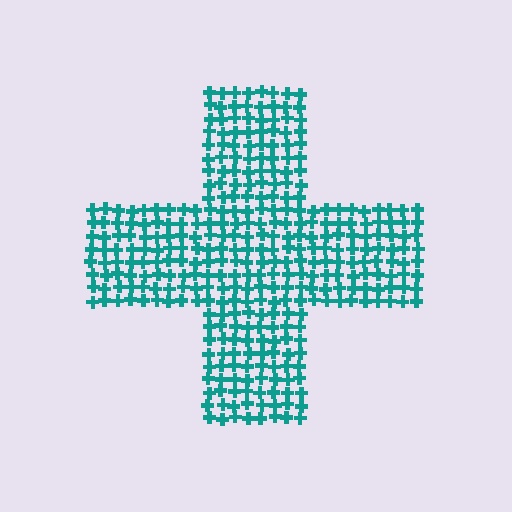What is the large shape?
The large shape is a cross.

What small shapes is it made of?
It is made of small crosses.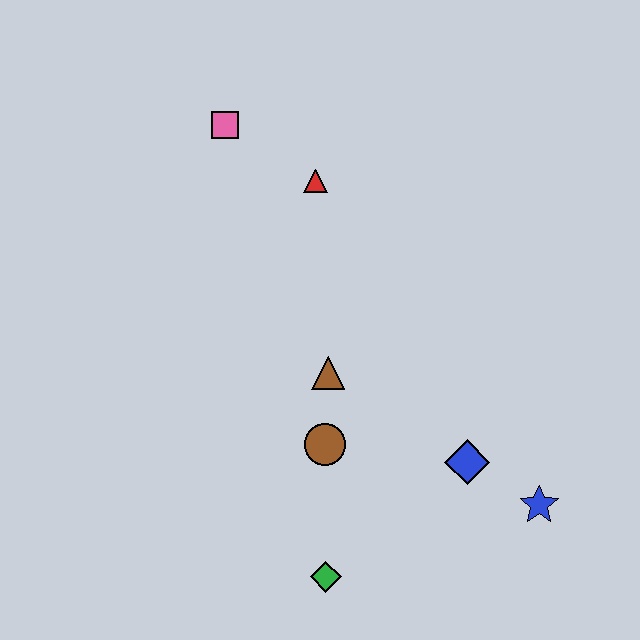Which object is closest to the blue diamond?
The blue star is closest to the blue diamond.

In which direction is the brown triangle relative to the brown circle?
The brown triangle is above the brown circle.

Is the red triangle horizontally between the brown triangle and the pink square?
Yes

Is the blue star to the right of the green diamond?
Yes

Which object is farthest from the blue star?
The pink square is farthest from the blue star.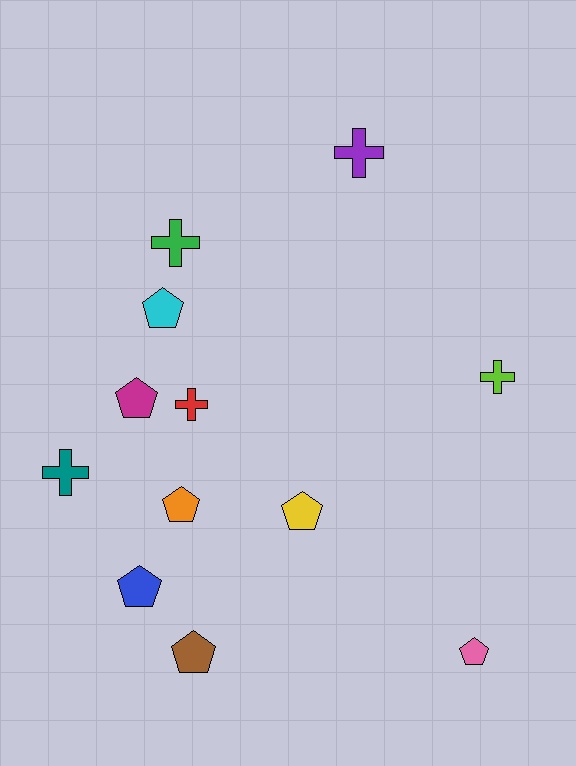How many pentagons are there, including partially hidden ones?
There are 7 pentagons.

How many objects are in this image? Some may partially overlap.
There are 12 objects.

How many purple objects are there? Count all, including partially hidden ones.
There is 1 purple object.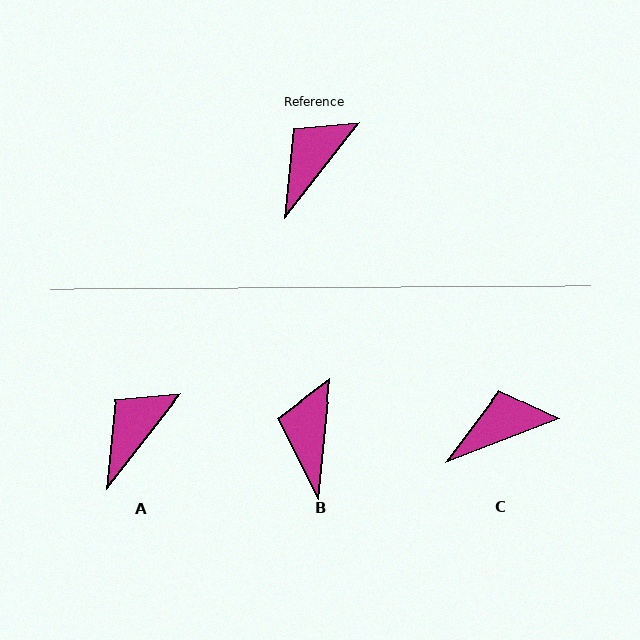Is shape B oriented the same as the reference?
No, it is off by about 32 degrees.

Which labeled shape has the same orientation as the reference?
A.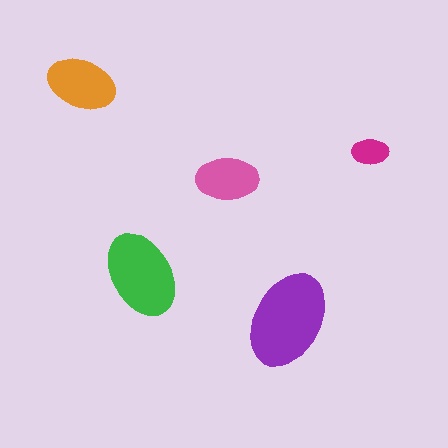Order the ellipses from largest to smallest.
the purple one, the green one, the orange one, the pink one, the magenta one.